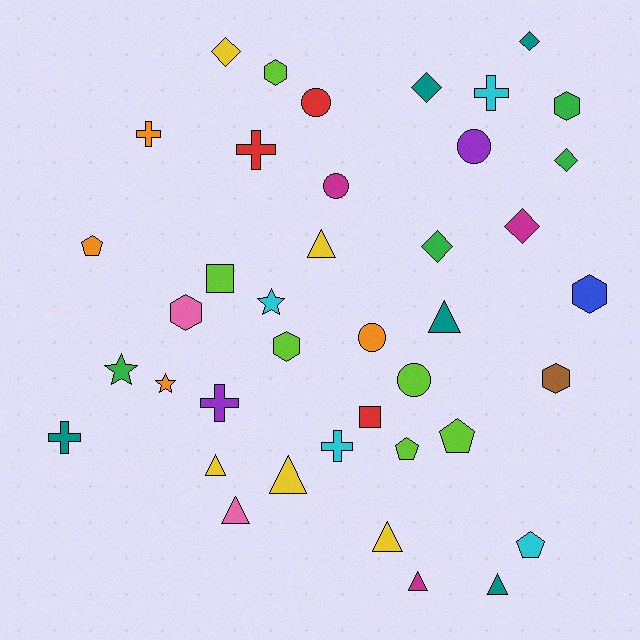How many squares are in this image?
There are 2 squares.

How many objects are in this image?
There are 40 objects.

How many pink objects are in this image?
There are 2 pink objects.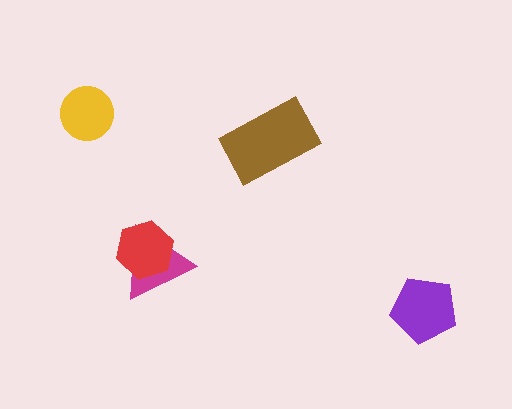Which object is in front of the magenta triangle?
The red hexagon is in front of the magenta triangle.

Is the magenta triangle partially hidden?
Yes, it is partially covered by another shape.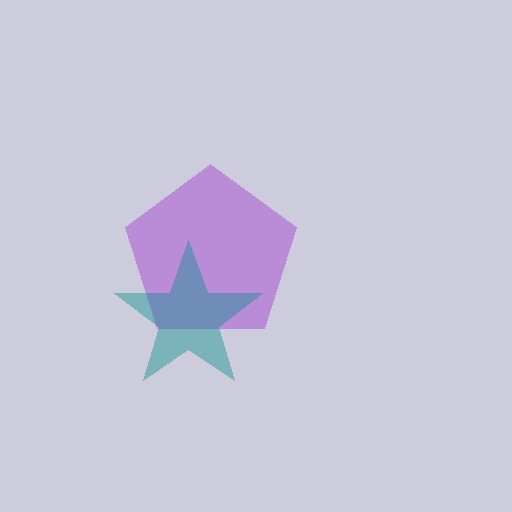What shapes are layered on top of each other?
The layered shapes are: a purple pentagon, a teal star.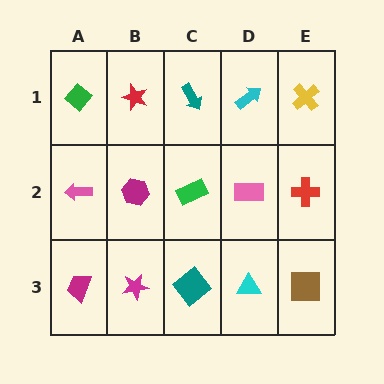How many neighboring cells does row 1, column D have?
3.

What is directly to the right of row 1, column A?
A red star.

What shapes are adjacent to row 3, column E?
A red cross (row 2, column E), a cyan triangle (row 3, column D).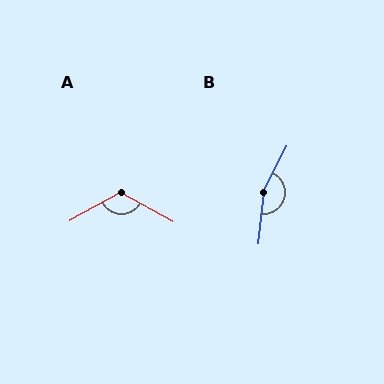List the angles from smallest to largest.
A (122°), B (160°).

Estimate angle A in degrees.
Approximately 122 degrees.